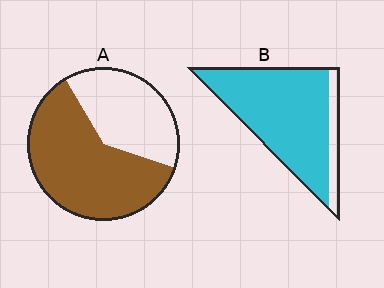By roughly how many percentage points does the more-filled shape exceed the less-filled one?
By roughly 25 percentage points (B over A).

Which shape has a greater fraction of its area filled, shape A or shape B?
Shape B.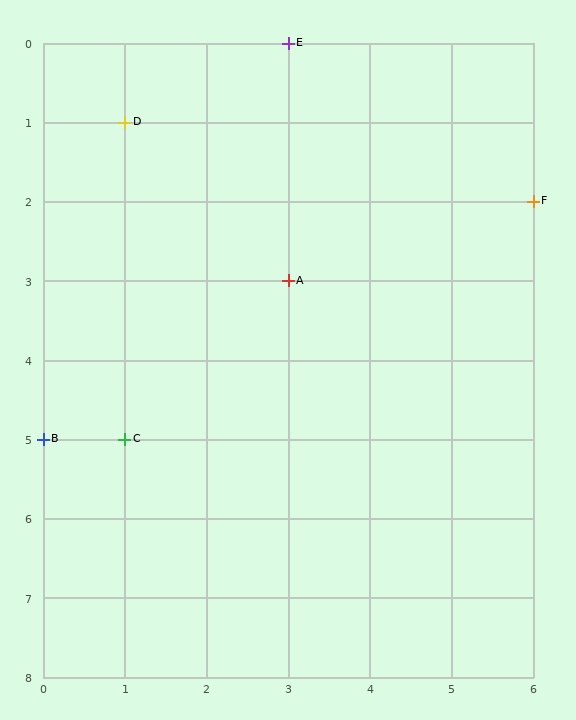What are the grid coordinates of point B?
Point B is at grid coordinates (0, 5).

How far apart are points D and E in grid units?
Points D and E are 2 columns and 1 row apart (about 2.2 grid units diagonally).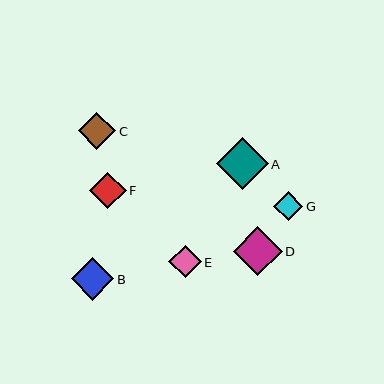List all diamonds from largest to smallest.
From largest to smallest: A, D, B, C, F, E, G.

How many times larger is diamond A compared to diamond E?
Diamond A is approximately 1.6 times the size of diamond E.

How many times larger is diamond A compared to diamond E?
Diamond A is approximately 1.6 times the size of diamond E.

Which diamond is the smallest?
Diamond G is the smallest with a size of approximately 29 pixels.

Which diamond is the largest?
Diamond A is the largest with a size of approximately 52 pixels.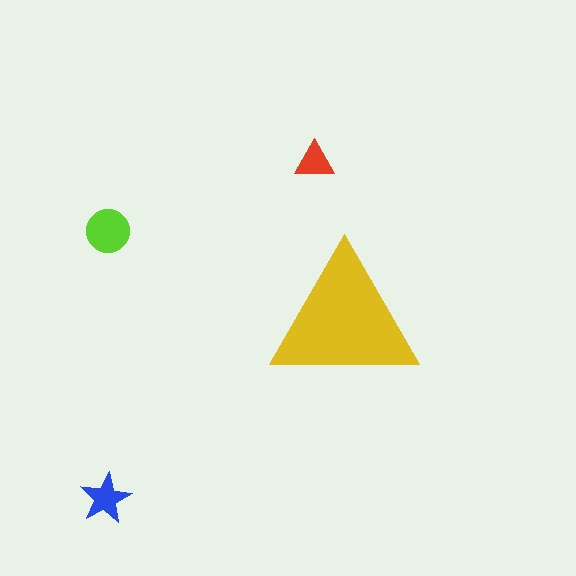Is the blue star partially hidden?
No, the blue star is fully visible.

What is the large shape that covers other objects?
A yellow triangle.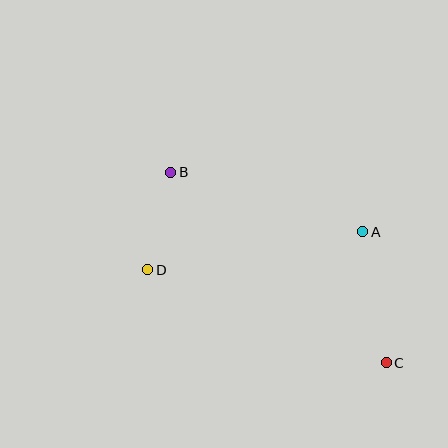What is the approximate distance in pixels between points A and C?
The distance between A and C is approximately 133 pixels.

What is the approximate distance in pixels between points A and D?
The distance between A and D is approximately 219 pixels.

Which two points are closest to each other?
Points B and D are closest to each other.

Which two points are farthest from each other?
Points B and C are farthest from each other.